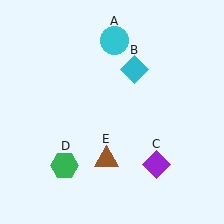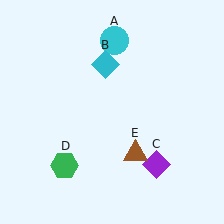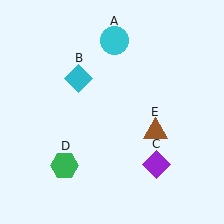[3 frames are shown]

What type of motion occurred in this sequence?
The cyan diamond (object B), brown triangle (object E) rotated counterclockwise around the center of the scene.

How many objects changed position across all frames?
2 objects changed position: cyan diamond (object B), brown triangle (object E).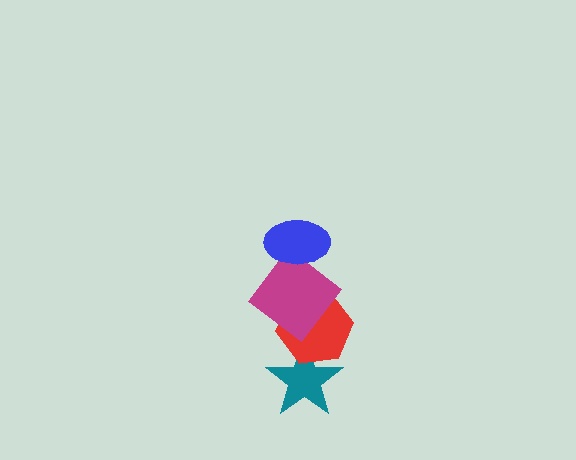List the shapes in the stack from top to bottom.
From top to bottom: the blue ellipse, the magenta diamond, the red hexagon, the teal star.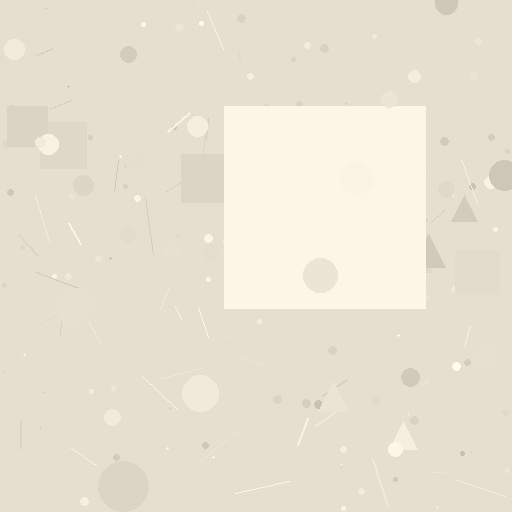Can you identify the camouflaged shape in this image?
The camouflaged shape is a square.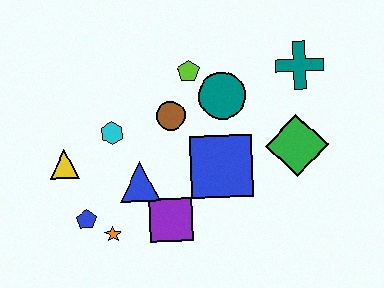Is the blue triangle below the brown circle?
Yes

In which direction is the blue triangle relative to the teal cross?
The blue triangle is to the left of the teal cross.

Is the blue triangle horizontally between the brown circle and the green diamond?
No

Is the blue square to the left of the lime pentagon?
No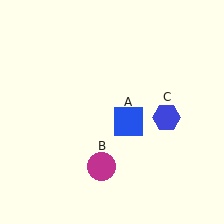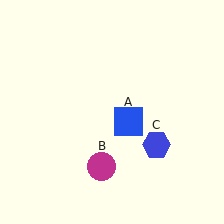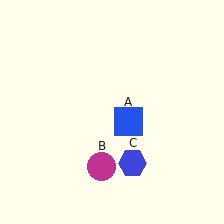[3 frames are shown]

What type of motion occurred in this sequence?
The blue hexagon (object C) rotated clockwise around the center of the scene.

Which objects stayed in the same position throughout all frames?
Blue square (object A) and magenta circle (object B) remained stationary.